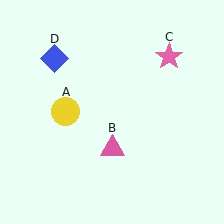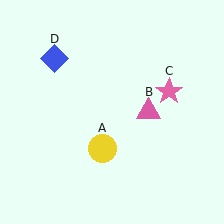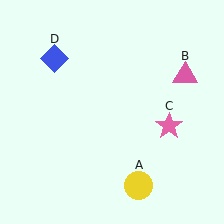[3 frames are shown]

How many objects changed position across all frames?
3 objects changed position: yellow circle (object A), pink triangle (object B), pink star (object C).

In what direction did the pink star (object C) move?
The pink star (object C) moved down.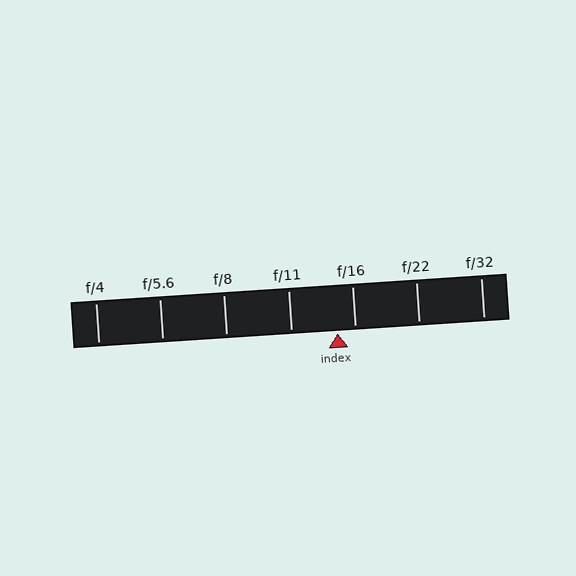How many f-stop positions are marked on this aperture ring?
There are 7 f-stop positions marked.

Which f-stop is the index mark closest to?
The index mark is closest to f/16.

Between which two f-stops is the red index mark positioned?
The index mark is between f/11 and f/16.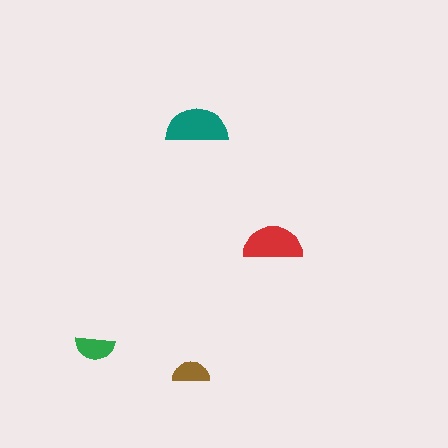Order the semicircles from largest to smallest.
the teal one, the red one, the green one, the brown one.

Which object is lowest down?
The brown semicircle is bottommost.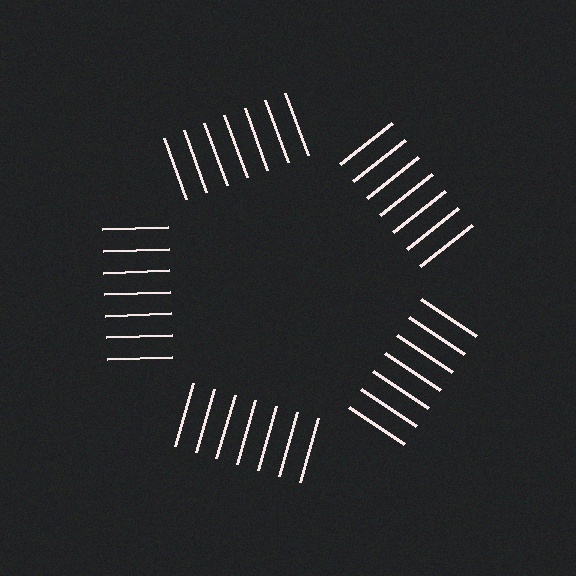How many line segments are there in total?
35 — 7 along each of the 5 edges.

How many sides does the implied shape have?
5 sides — the line-ends trace a pentagon.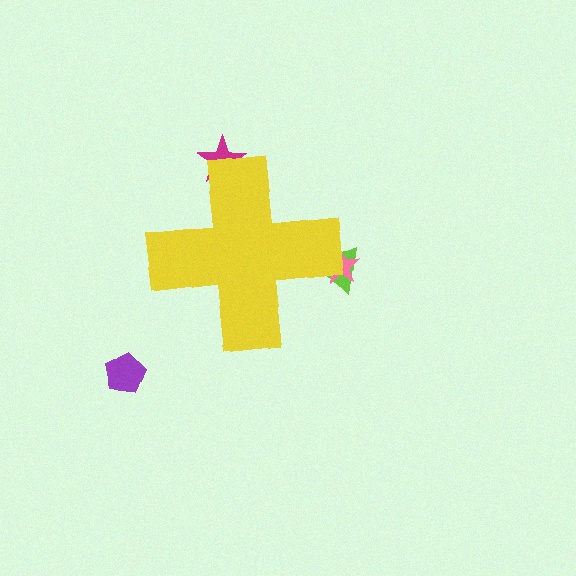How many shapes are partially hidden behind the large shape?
3 shapes are partially hidden.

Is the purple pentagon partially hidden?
No, the purple pentagon is fully visible.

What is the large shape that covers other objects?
A yellow cross.